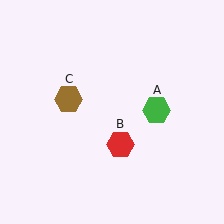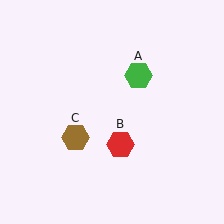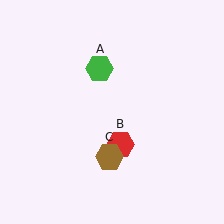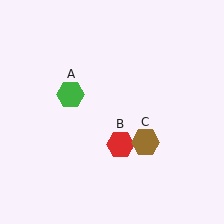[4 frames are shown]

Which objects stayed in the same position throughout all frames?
Red hexagon (object B) remained stationary.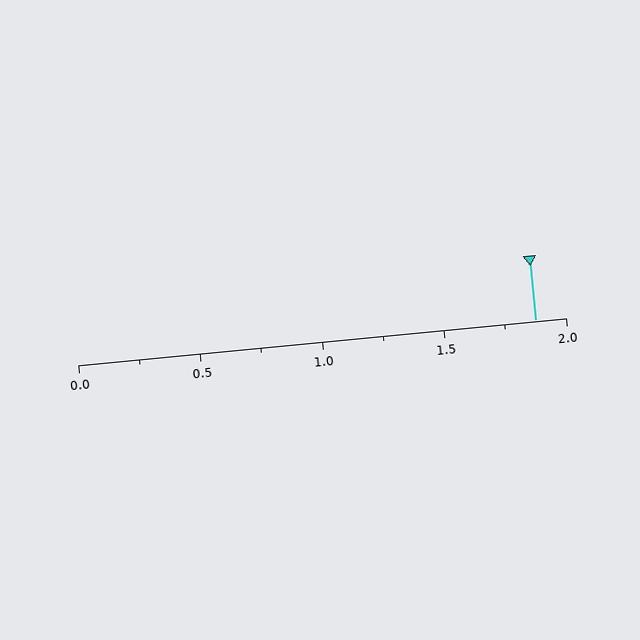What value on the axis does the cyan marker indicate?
The marker indicates approximately 1.88.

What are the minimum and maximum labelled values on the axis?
The axis runs from 0.0 to 2.0.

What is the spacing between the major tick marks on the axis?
The major ticks are spaced 0.5 apart.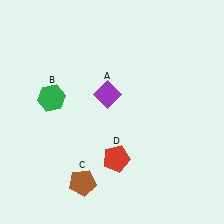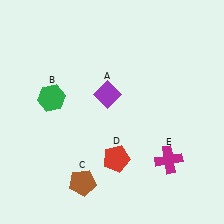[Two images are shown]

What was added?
A magenta cross (E) was added in Image 2.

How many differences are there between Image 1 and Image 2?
There is 1 difference between the two images.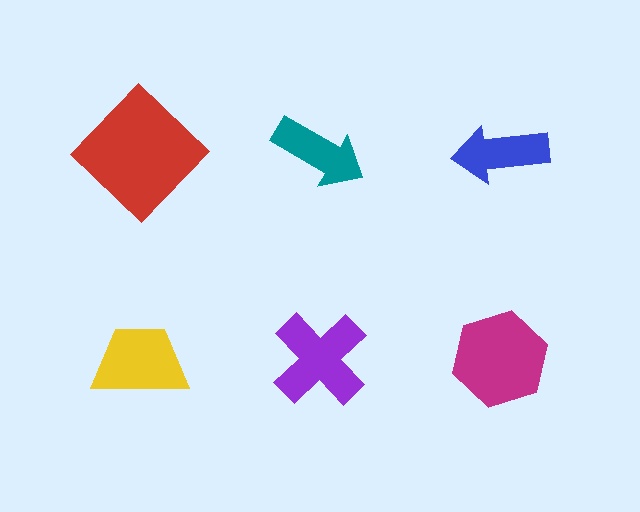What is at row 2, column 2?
A purple cross.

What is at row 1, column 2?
A teal arrow.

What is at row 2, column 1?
A yellow trapezoid.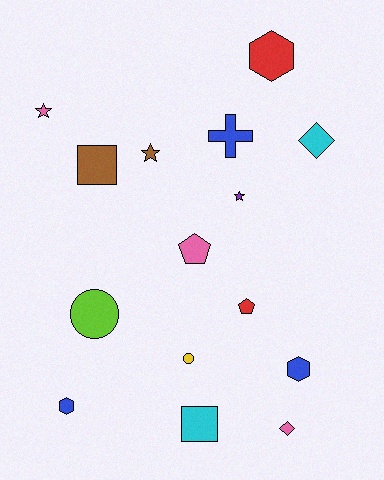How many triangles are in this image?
There are no triangles.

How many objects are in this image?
There are 15 objects.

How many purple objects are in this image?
There is 1 purple object.